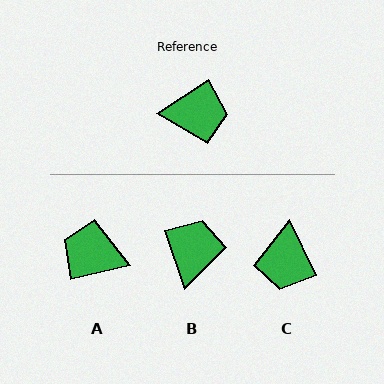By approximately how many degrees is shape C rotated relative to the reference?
Approximately 97 degrees clockwise.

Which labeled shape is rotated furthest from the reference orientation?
A, about 159 degrees away.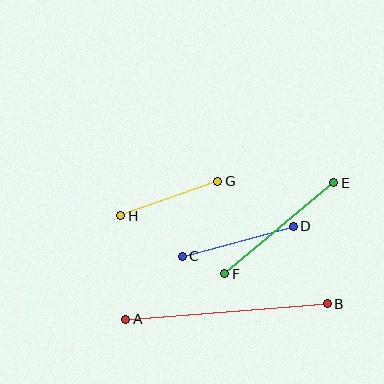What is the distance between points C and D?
The distance is approximately 115 pixels.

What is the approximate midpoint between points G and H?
The midpoint is at approximately (169, 198) pixels.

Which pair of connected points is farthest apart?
Points A and B are farthest apart.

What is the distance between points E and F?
The distance is approximately 142 pixels.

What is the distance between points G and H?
The distance is approximately 103 pixels.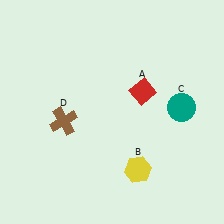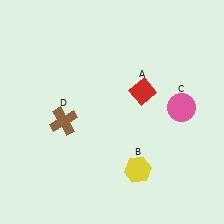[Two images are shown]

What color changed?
The circle (C) changed from teal in Image 1 to pink in Image 2.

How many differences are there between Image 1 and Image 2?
There is 1 difference between the two images.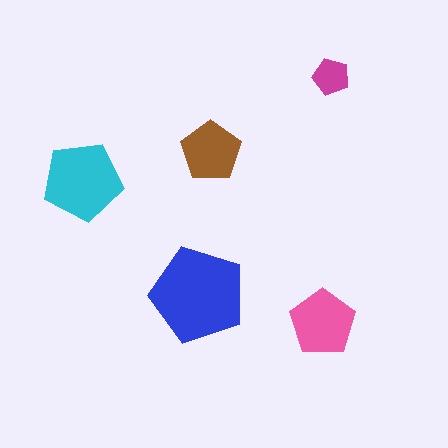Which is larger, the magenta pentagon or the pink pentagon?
The pink one.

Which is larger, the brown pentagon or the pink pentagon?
The pink one.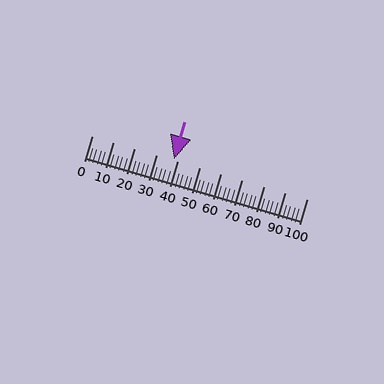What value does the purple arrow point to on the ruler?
The purple arrow points to approximately 38.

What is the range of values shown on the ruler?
The ruler shows values from 0 to 100.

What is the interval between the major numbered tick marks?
The major tick marks are spaced 10 units apart.